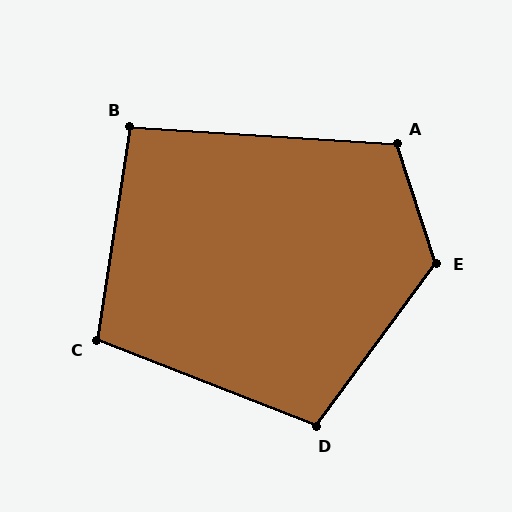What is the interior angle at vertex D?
Approximately 105 degrees (obtuse).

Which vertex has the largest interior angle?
E, at approximately 126 degrees.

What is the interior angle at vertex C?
Approximately 102 degrees (obtuse).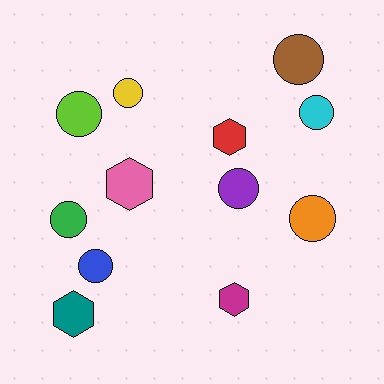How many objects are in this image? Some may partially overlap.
There are 12 objects.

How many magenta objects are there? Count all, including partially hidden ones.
There is 1 magenta object.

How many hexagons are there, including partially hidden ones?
There are 4 hexagons.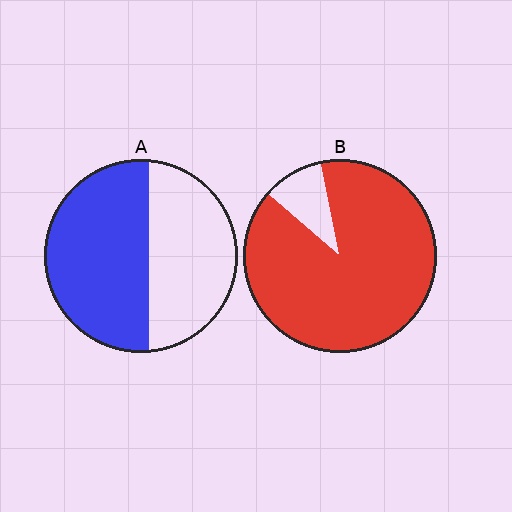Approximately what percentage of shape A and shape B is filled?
A is approximately 55% and B is approximately 90%.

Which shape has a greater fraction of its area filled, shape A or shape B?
Shape B.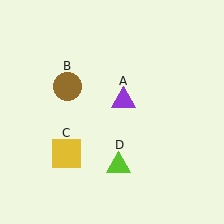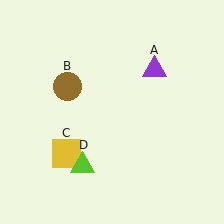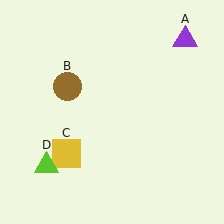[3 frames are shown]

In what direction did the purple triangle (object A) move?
The purple triangle (object A) moved up and to the right.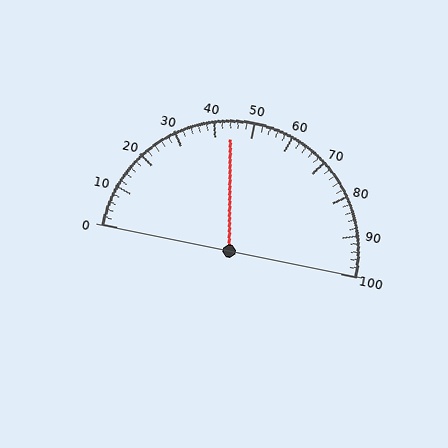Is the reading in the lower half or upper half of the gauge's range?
The reading is in the lower half of the range (0 to 100).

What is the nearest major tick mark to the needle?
The nearest major tick mark is 40.